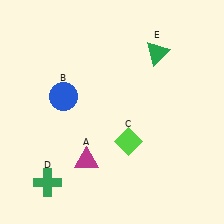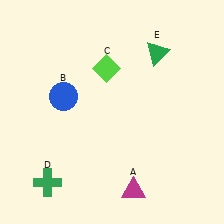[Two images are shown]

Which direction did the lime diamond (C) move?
The lime diamond (C) moved up.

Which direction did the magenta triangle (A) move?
The magenta triangle (A) moved right.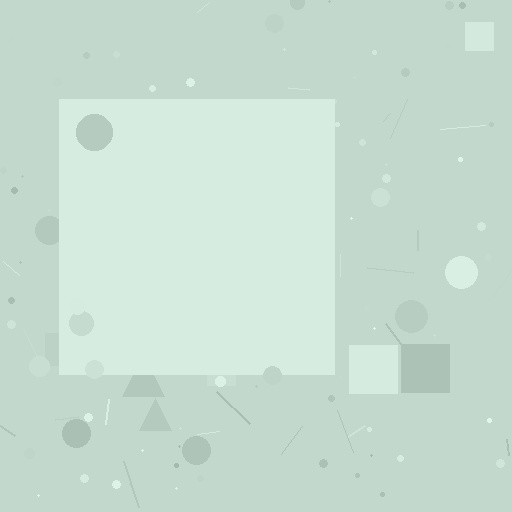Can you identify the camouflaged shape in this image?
The camouflaged shape is a square.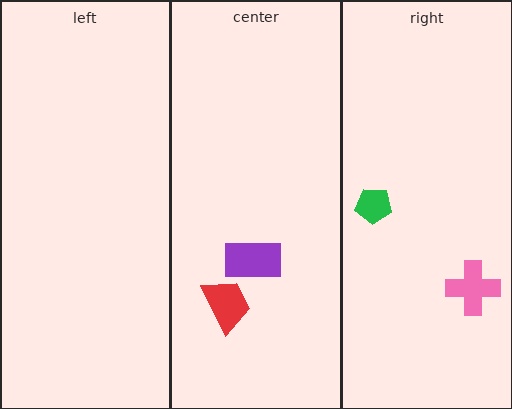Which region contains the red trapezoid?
The center region.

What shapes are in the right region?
The green pentagon, the pink cross.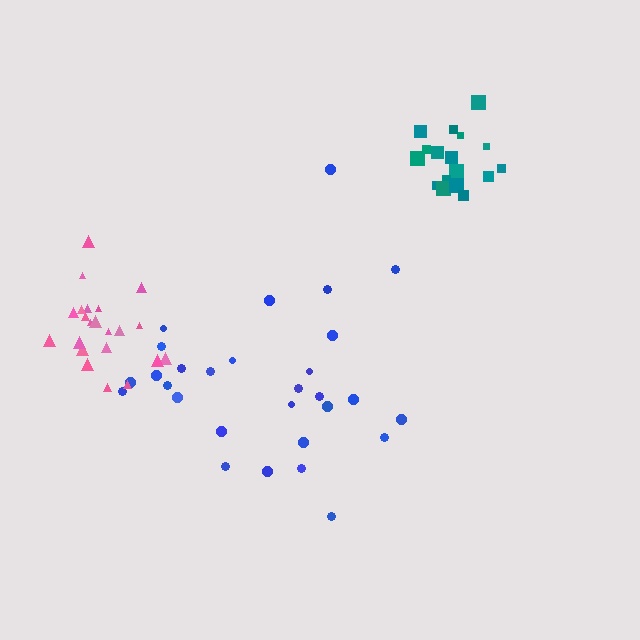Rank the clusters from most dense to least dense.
teal, pink, blue.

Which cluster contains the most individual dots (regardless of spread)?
Blue (29).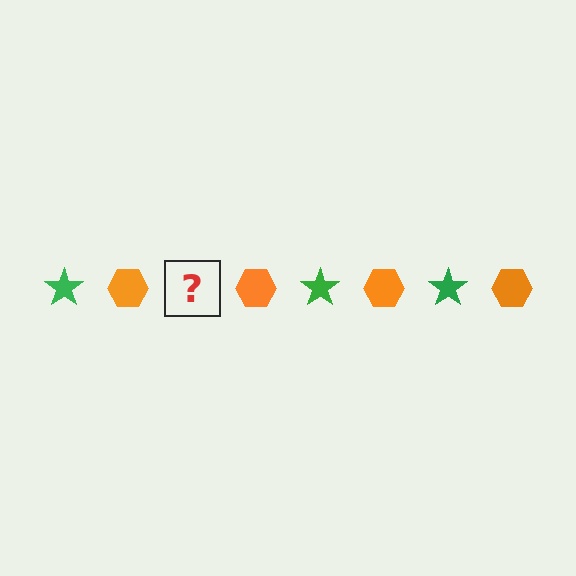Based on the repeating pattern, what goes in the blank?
The blank should be a green star.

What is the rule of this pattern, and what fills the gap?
The rule is that the pattern alternates between green star and orange hexagon. The gap should be filled with a green star.